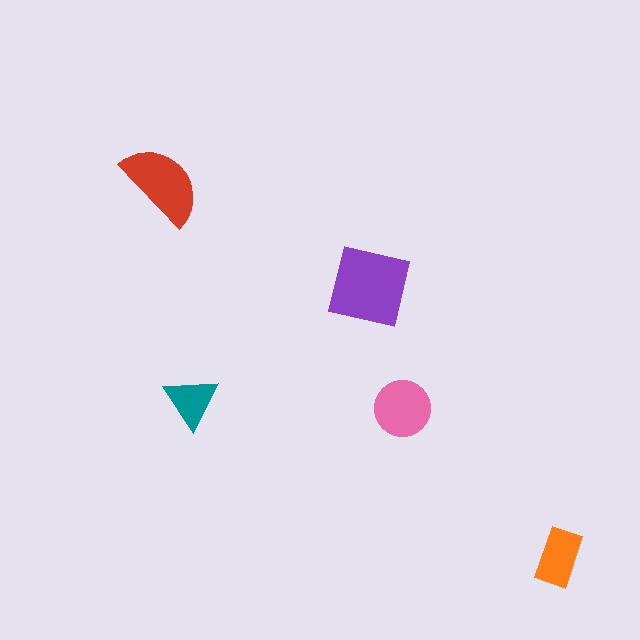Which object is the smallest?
The teal triangle.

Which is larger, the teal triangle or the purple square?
The purple square.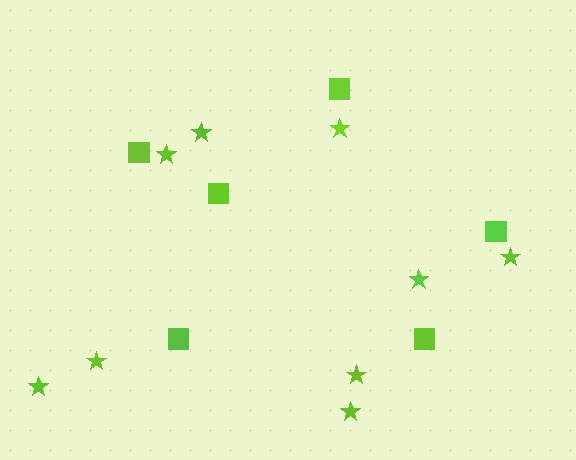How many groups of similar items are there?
There are 2 groups: one group of squares (6) and one group of stars (9).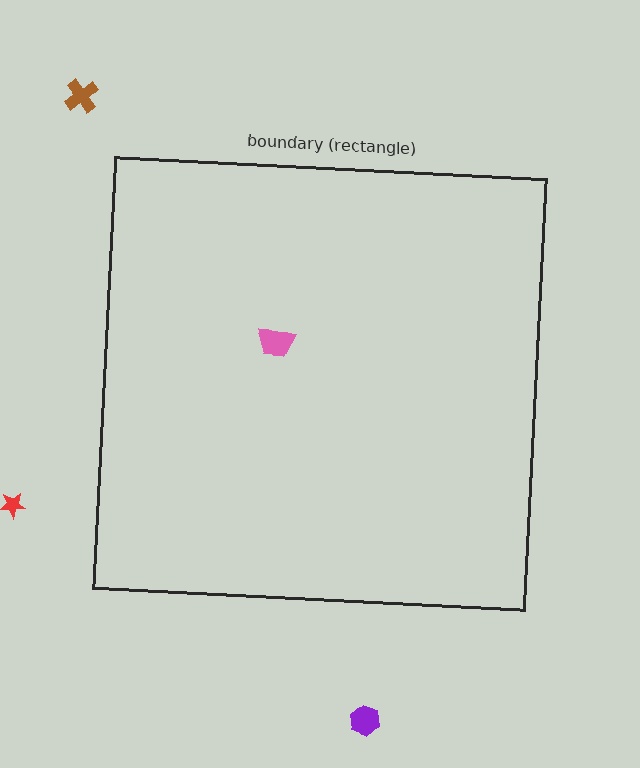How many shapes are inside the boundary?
1 inside, 3 outside.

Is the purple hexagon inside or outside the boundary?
Outside.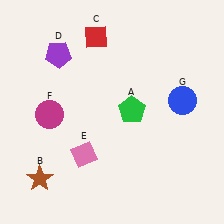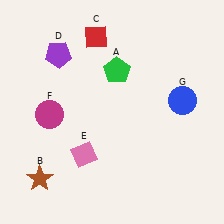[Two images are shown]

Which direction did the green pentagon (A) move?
The green pentagon (A) moved up.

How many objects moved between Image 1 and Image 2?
1 object moved between the two images.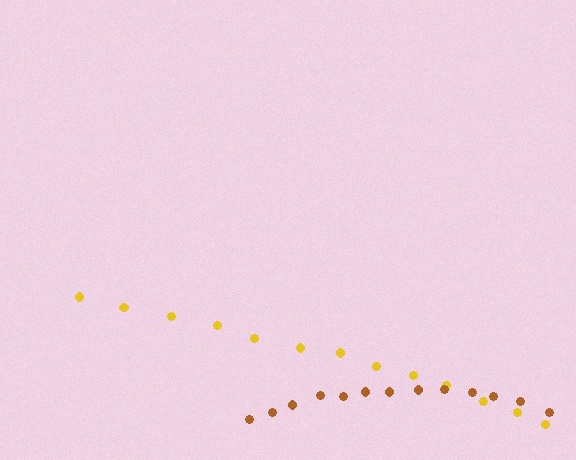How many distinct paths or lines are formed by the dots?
There are 2 distinct paths.